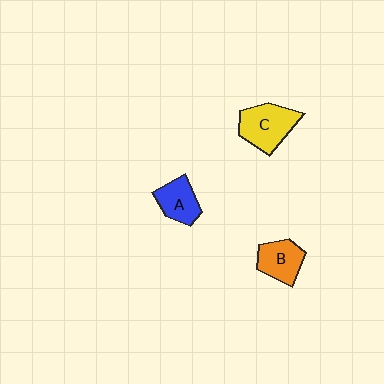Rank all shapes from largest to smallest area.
From largest to smallest: C (yellow), B (orange), A (blue).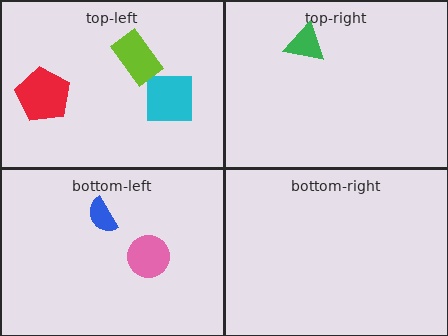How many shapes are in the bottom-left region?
2.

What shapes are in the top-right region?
The green triangle.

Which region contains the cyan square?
The top-left region.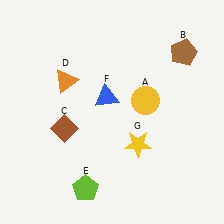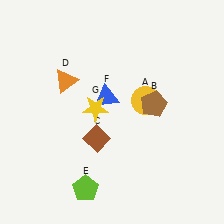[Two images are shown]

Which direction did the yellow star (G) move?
The yellow star (G) moved left.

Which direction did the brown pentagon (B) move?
The brown pentagon (B) moved down.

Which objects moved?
The objects that moved are: the brown pentagon (B), the brown diamond (C), the yellow star (G).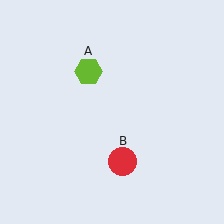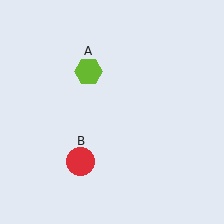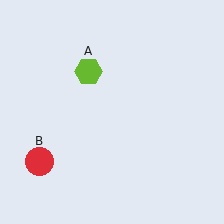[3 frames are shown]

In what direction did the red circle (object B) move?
The red circle (object B) moved left.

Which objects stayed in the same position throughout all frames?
Lime hexagon (object A) remained stationary.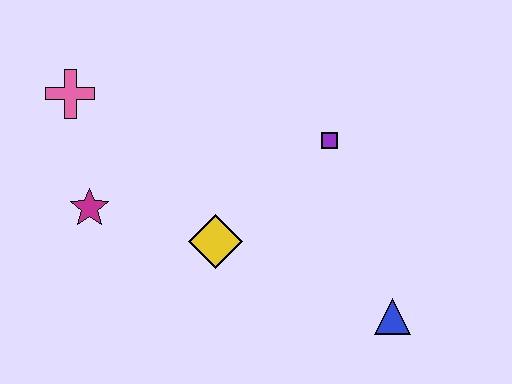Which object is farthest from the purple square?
The pink cross is farthest from the purple square.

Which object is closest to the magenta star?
The pink cross is closest to the magenta star.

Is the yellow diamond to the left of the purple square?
Yes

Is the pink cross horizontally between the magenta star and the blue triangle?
No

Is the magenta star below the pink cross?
Yes